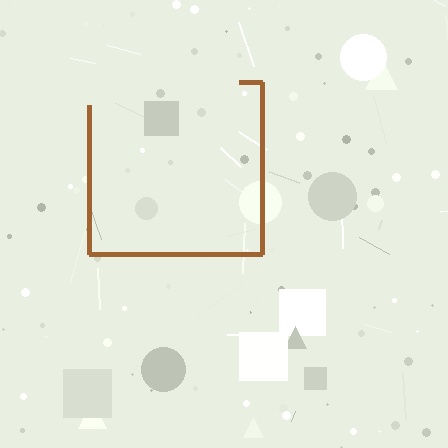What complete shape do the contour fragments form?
The contour fragments form a square.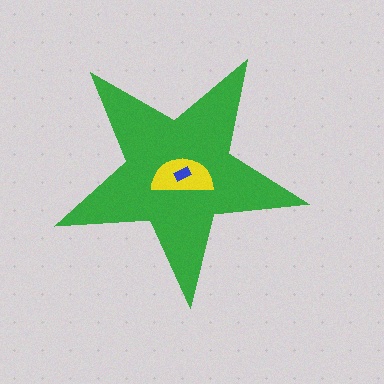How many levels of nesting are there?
3.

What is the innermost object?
The blue rectangle.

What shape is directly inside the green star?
The yellow semicircle.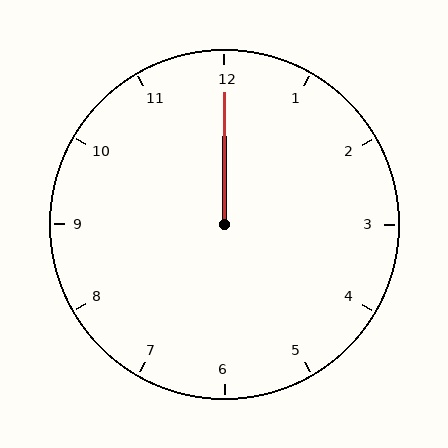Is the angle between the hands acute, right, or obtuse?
It is acute.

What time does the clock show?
12:00.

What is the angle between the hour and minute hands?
Approximately 0 degrees.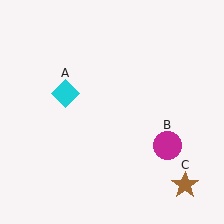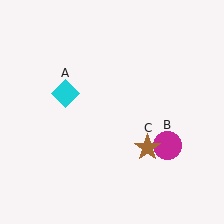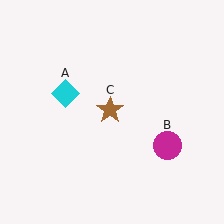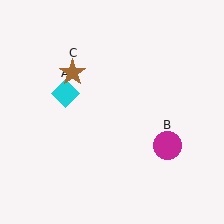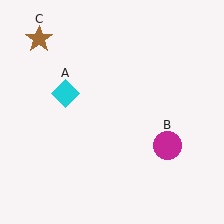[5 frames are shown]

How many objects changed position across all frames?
1 object changed position: brown star (object C).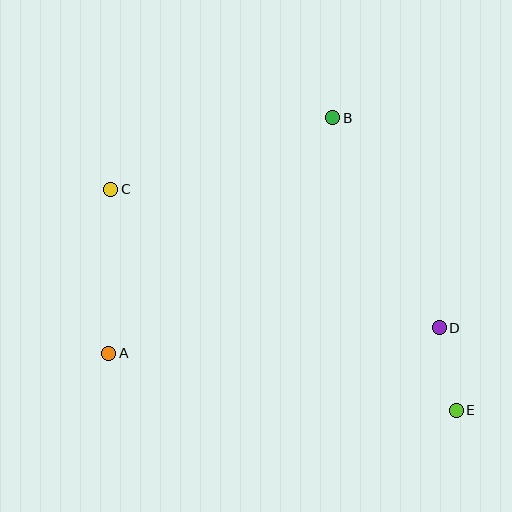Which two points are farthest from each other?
Points C and E are farthest from each other.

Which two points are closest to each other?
Points D and E are closest to each other.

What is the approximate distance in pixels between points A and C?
The distance between A and C is approximately 164 pixels.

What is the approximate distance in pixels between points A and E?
The distance between A and E is approximately 352 pixels.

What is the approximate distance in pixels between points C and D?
The distance between C and D is approximately 357 pixels.